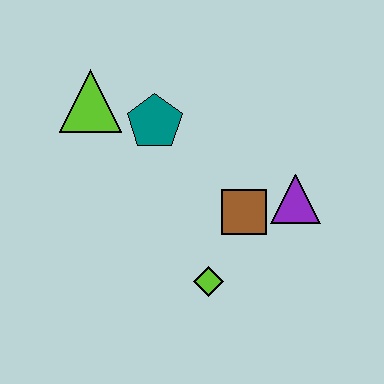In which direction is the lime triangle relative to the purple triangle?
The lime triangle is to the left of the purple triangle.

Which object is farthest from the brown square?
The lime triangle is farthest from the brown square.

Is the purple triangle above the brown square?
Yes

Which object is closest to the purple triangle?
The brown square is closest to the purple triangle.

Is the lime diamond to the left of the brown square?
Yes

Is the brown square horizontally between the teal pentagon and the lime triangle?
No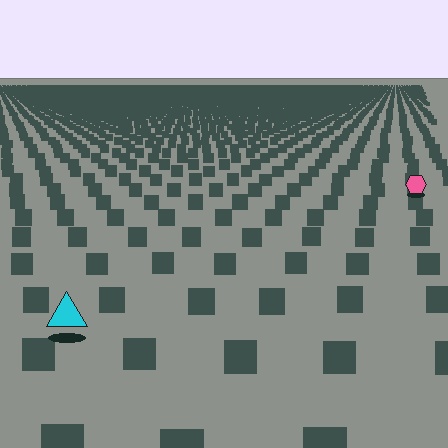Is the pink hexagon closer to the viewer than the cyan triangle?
No. The cyan triangle is closer — you can tell from the texture gradient: the ground texture is coarser near it.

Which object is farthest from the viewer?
The pink hexagon is farthest from the viewer. It appears smaller and the ground texture around it is denser.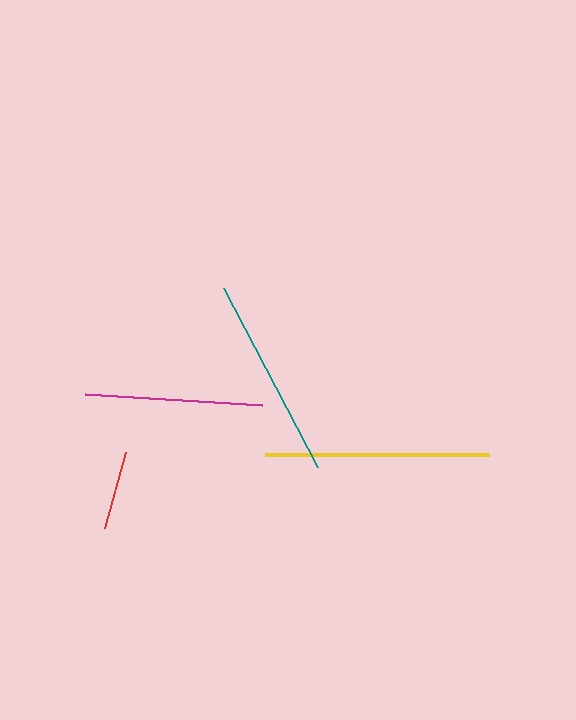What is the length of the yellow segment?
The yellow segment is approximately 224 pixels long.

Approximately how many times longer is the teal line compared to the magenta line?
The teal line is approximately 1.1 times the length of the magenta line.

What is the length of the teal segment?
The teal segment is approximately 202 pixels long.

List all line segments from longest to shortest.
From longest to shortest: yellow, teal, magenta, red.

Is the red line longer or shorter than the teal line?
The teal line is longer than the red line.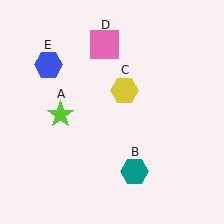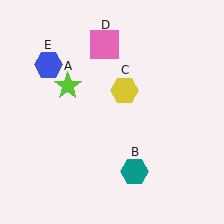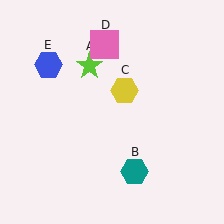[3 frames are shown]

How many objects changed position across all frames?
1 object changed position: lime star (object A).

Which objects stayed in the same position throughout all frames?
Teal hexagon (object B) and yellow hexagon (object C) and pink square (object D) and blue hexagon (object E) remained stationary.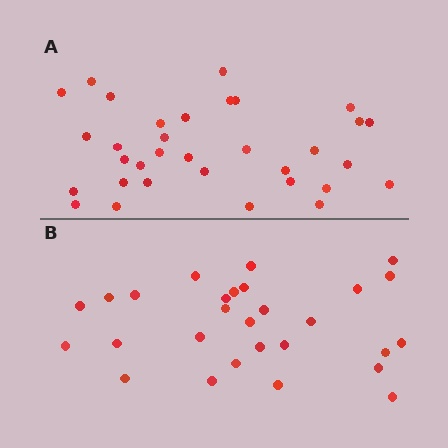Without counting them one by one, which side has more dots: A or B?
Region A (the top region) has more dots.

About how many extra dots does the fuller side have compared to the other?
Region A has about 5 more dots than region B.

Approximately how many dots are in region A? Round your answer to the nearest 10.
About 30 dots. (The exact count is 33, which rounds to 30.)